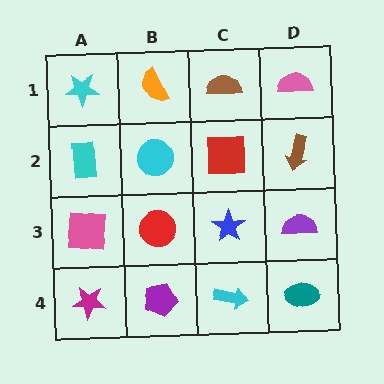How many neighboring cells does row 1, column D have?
2.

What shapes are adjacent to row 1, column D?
A brown arrow (row 2, column D), a brown semicircle (row 1, column C).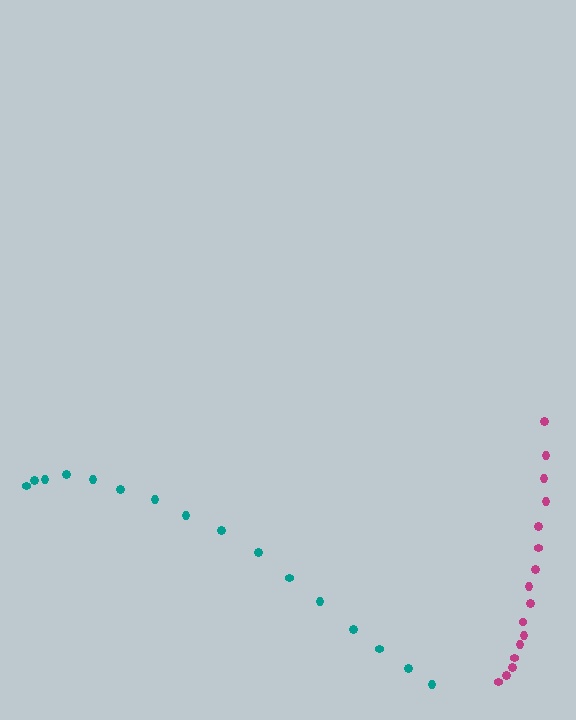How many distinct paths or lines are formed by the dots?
There are 2 distinct paths.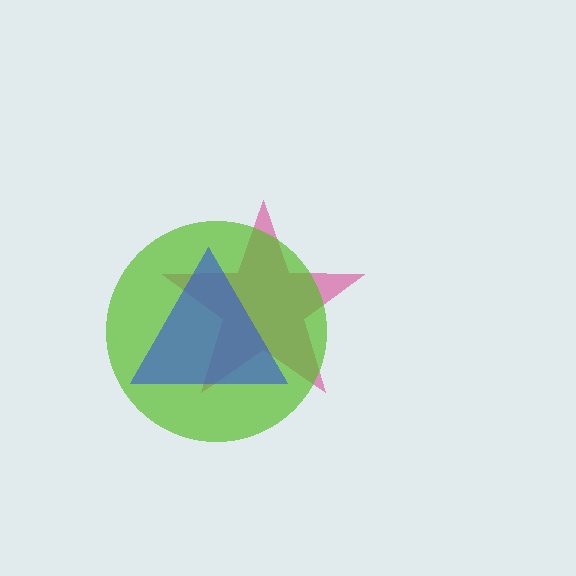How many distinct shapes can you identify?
There are 3 distinct shapes: a pink star, a lime circle, a blue triangle.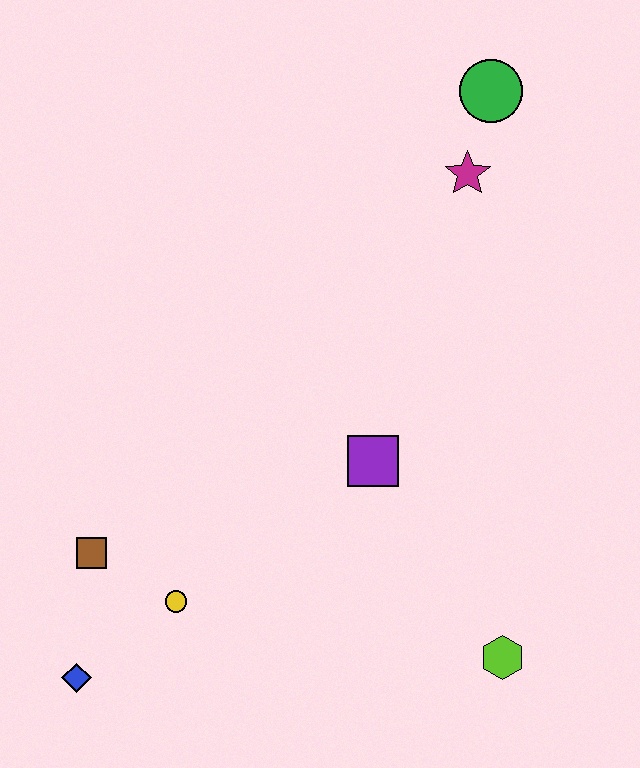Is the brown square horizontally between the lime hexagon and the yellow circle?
No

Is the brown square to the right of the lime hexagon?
No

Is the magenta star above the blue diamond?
Yes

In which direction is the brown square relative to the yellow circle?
The brown square is to the left of the yellow circle.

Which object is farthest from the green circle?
The blue diamond is farthest from the green circle.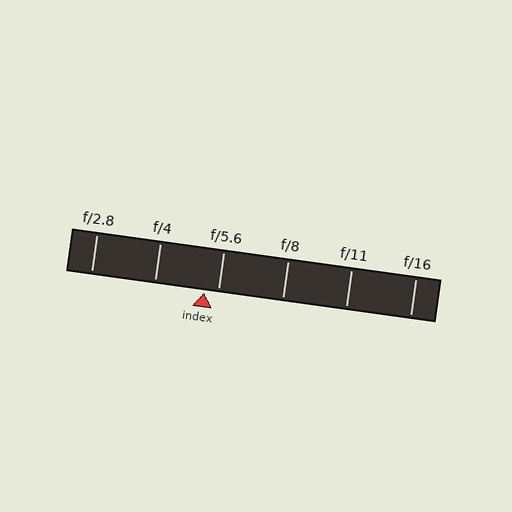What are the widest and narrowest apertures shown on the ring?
The widest aperture shown is f/2.8 and the narrowest is f/16.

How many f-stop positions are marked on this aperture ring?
There are 6 f-stop positions marked.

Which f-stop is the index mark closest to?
The index mark is closest to f/5.6.